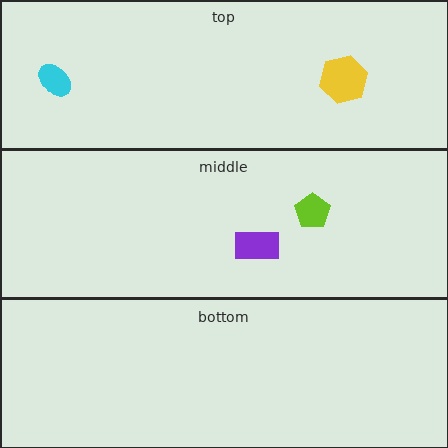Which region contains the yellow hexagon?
The top region.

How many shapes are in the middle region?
2.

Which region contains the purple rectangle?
The middle region.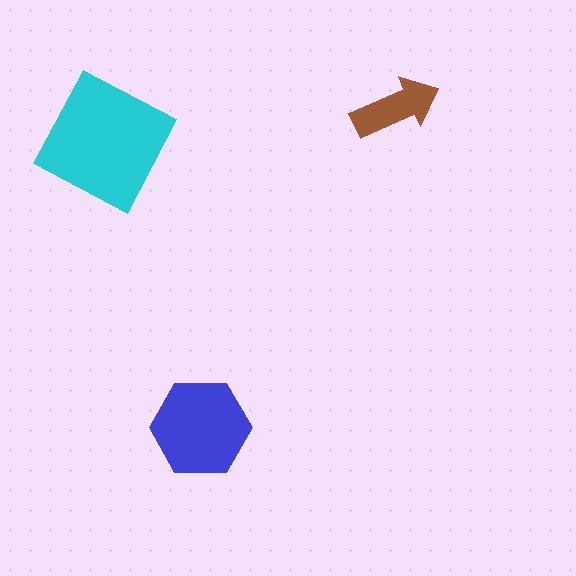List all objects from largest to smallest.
The cyan square, the blue hexagon, the brown arrow.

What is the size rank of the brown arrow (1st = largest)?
3rd.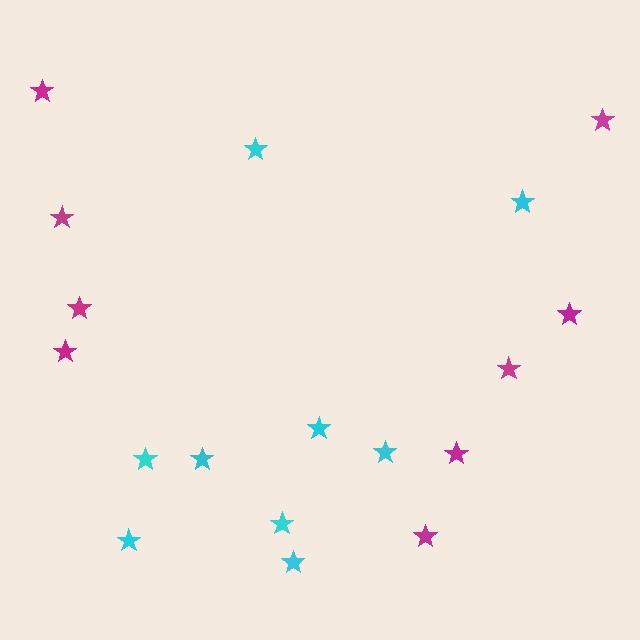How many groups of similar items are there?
There are 2 groups: one group of magenta stars (9) and one group of cyan stars (9).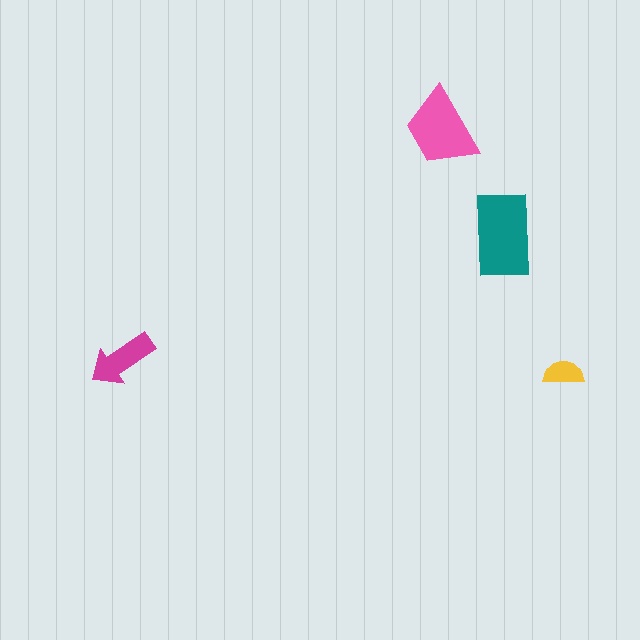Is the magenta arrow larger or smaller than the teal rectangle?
Smaller.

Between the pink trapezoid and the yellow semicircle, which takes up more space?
The pink trapezoid.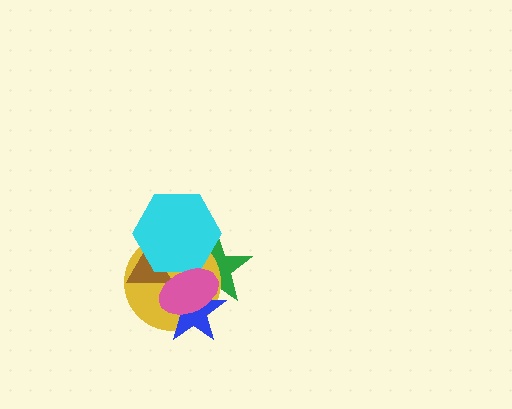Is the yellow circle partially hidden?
Yes, it is partially covered by another shape.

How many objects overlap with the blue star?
3 objects overlap with the blue star.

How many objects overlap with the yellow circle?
5 objects overlap with the yellow circle.